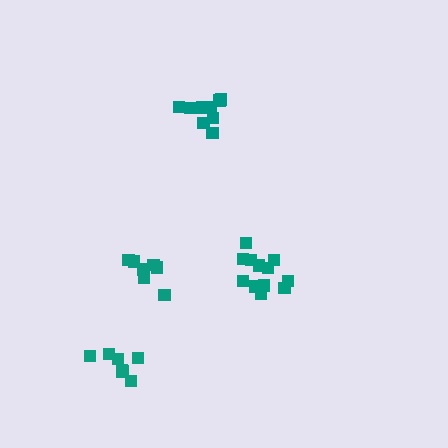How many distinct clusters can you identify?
There are 4 distinct clusters.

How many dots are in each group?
Group 1: 12 dots, Group 2: 9 dots, Group 3: 7 dots, Group 4: 7 dots (35 total).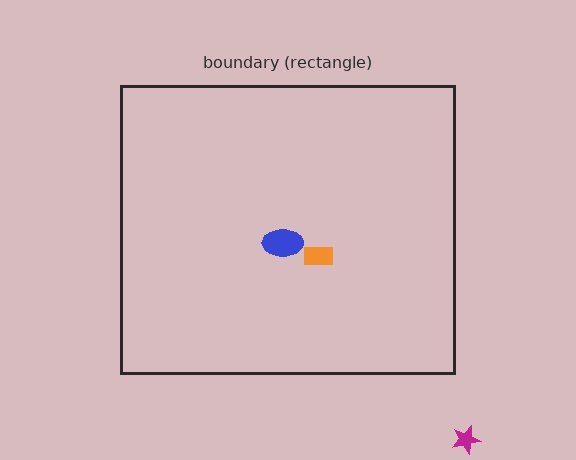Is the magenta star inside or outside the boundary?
Outside.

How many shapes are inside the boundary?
2 inside, 1 outside.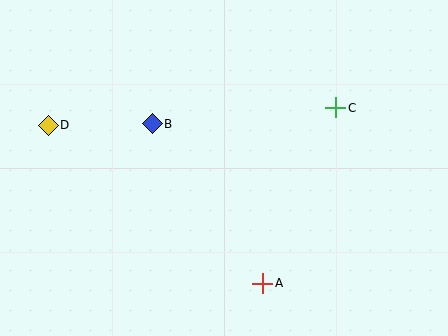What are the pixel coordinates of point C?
Point C is at (336, 108).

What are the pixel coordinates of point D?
Point D is at (48, 125).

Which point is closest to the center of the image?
Point B at (152, 124) is closest to the center.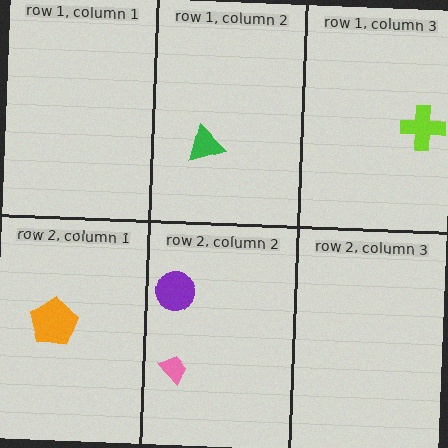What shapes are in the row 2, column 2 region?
The purple circle, the pink trapezoid.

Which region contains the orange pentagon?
The row 2, column 1 region.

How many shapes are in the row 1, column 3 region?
1.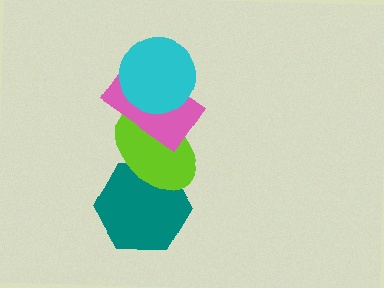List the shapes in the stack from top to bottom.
From top to bottom: the cyan circle, the pink rectangle, the lime ellipse, the teal hexagon.